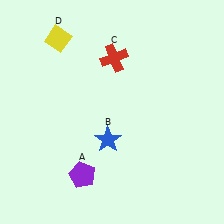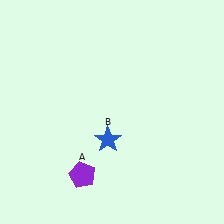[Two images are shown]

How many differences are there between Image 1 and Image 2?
There are 2 differences between the two images.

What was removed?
The red cross (C), the yellow diamond (D) were removed in Image 2.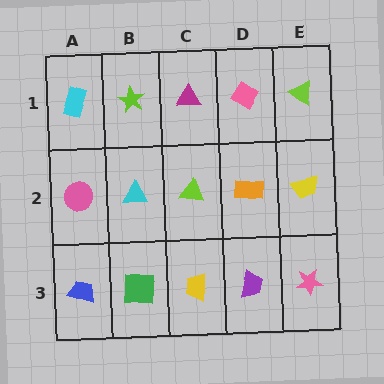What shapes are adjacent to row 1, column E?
A yellow trapezoid (row 2, column E), a pink diamond (row 1, column D).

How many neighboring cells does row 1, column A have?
2.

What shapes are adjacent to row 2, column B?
A lime star (row 1, column B), a green square (row 3, column B), a pink circle (row 2, column A), a lime triangle (row 2, column C).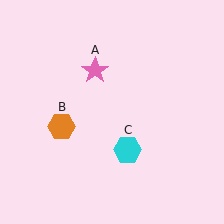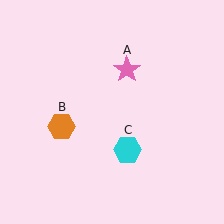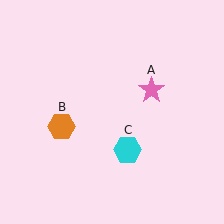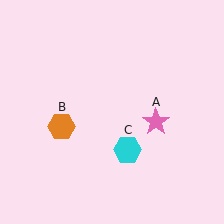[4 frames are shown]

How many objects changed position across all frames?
1 object changed position: pink star (object A).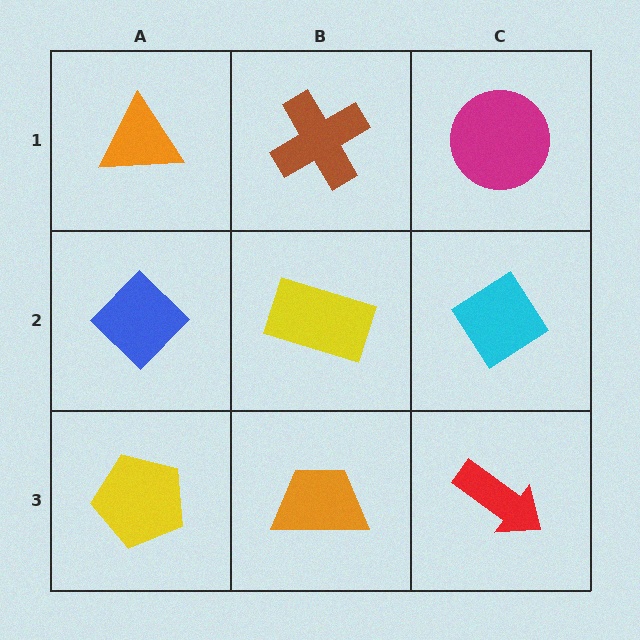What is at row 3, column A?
A yellow pentagon.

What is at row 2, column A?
A blue diamond.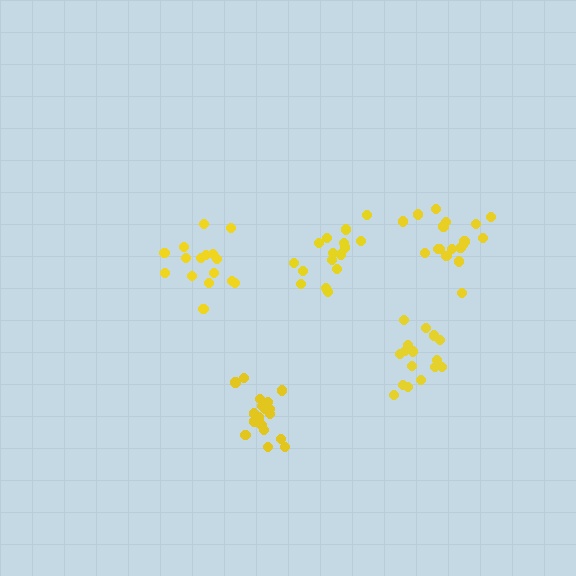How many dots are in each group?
Group 1: 18 dots, Group 2: 18 dots, Group 3: 16 dots, Group 4: 17 dots, Group 5: 16 dots (85 total).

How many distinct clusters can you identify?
There are 5 distinct clusters.